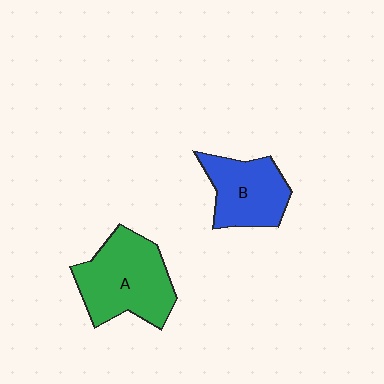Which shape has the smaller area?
Shape B (blue).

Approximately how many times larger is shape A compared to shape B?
Approximately 1.4 times.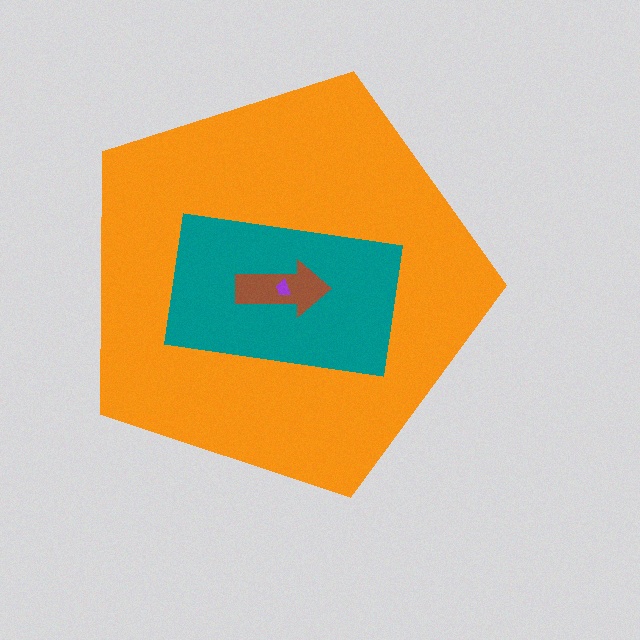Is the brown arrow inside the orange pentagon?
Yes.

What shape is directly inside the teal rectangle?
The brown arrow.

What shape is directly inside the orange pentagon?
The teal rectangle.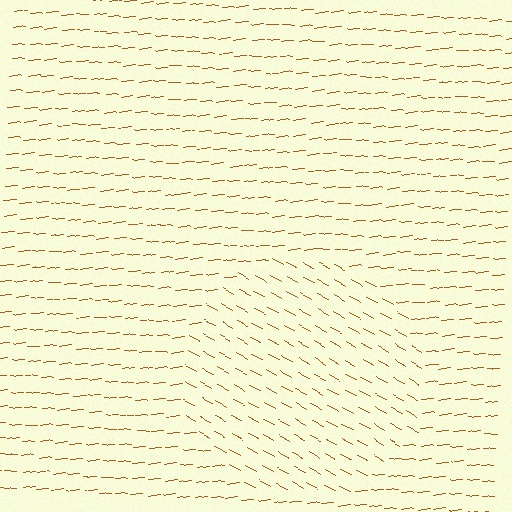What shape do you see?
I see a circle.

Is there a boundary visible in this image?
Yes, there is a texture boundary formed by a change in line orientation.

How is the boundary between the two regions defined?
The boundary is defined purely by a change in line orientation (approximately 34 degrees difference). All lines are the same color and thickness.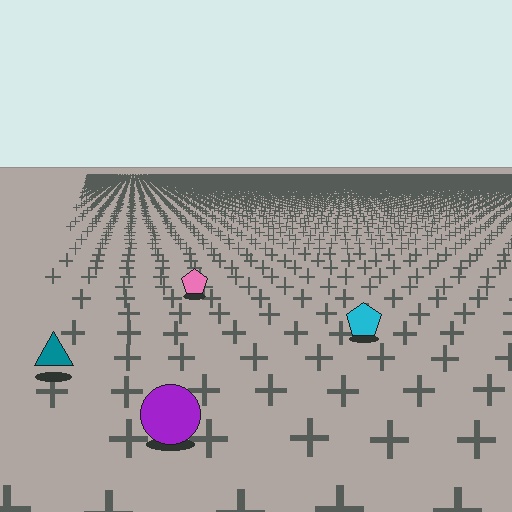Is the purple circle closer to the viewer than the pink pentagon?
Yes. The purple circle is closer — you can tell from the texture gradient: the ground texture is coarser near it.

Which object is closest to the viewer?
The purple circle is closest. The texture marks near it are larger and more spread out.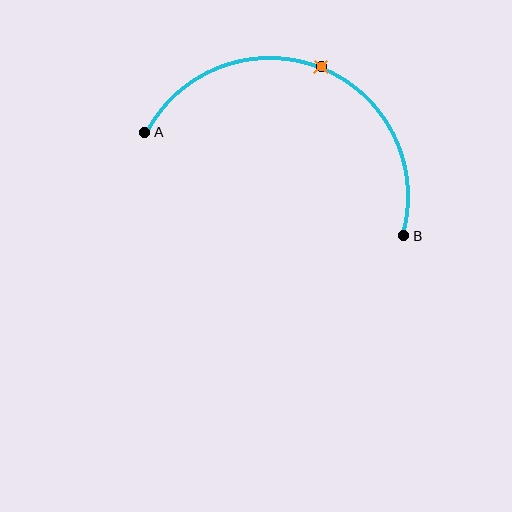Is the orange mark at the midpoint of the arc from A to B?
Yes. The orange mark lies on the arc at equal arc-length from both A and B — it is the arc midpoint.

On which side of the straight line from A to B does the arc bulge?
The arc bulges above the straight line connecting A and B.